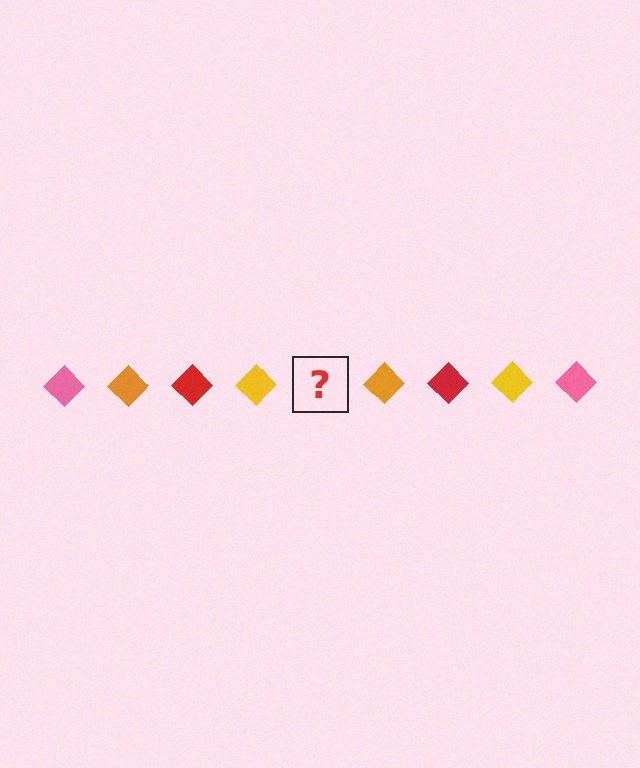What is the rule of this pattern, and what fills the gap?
The rule is that the pattern cycles through pink, orange, red, yellow diamonds. The gap should be filled with a pink diamond.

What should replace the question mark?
The question mark should be replaced with a pink diamond.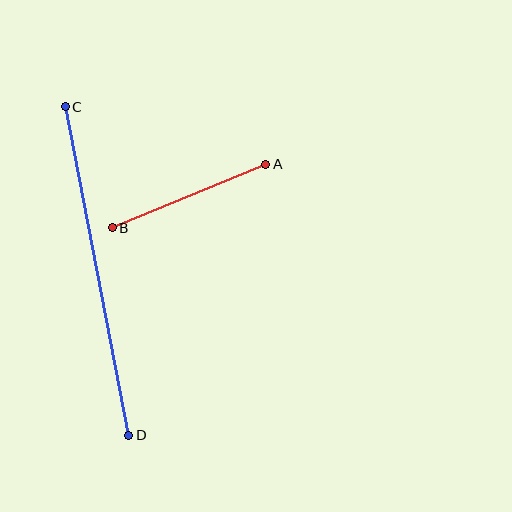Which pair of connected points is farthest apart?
Points C and D are farthest apart.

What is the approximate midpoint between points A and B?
The midpoint is at approximately (189, 196) pixels.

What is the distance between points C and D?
The distance is approximately 334 pixels.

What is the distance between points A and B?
The distance is approximately 166 pixels.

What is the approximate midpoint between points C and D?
The midpoint is at approximately (97, 271) pixels.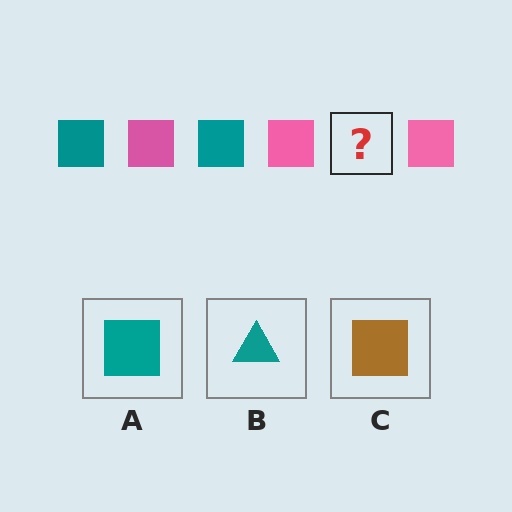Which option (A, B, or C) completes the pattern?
A.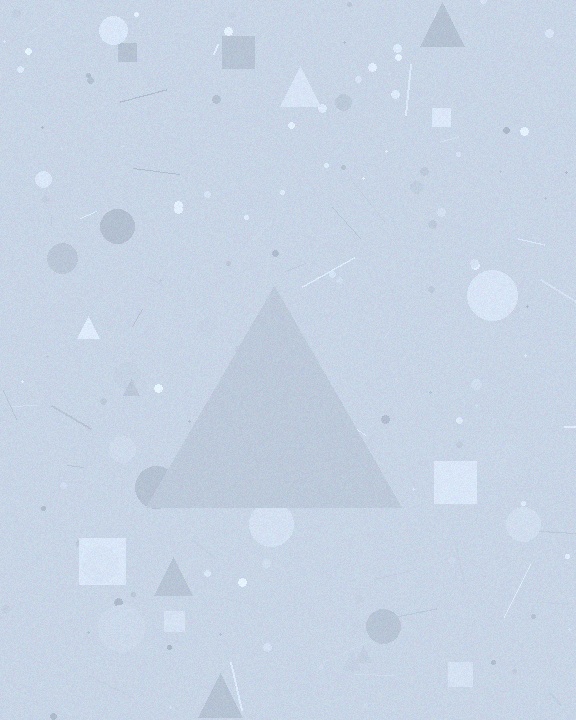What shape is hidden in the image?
A triangle is hidden in the image.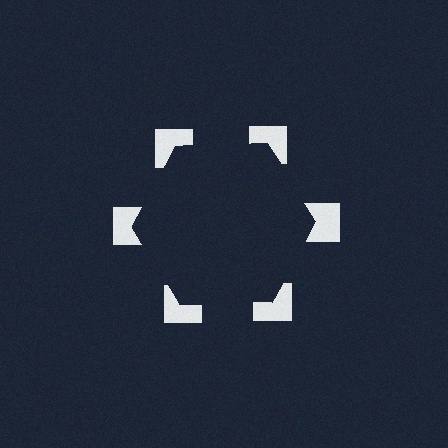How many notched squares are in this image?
There are 6 — one at each vertex of the illusory hexagon.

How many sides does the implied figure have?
6 sides.